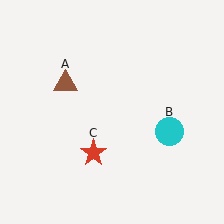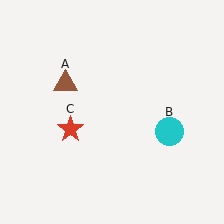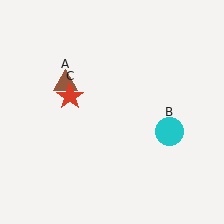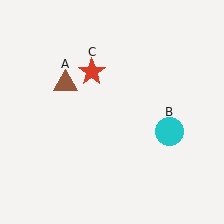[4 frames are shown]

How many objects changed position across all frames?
1 object changed position: red star (object C).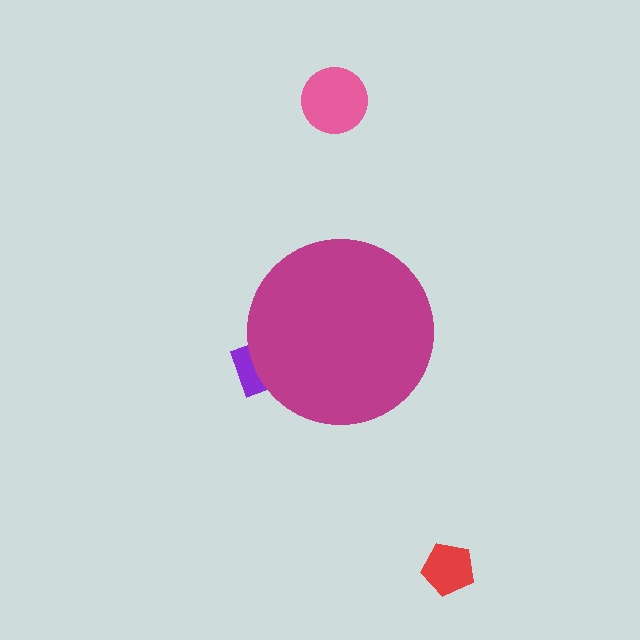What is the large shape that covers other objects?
A magenta circle.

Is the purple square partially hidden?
Yes, the purple square is partially hidden behind the magenta circle.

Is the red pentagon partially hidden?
No, the red pentagon is fully visible.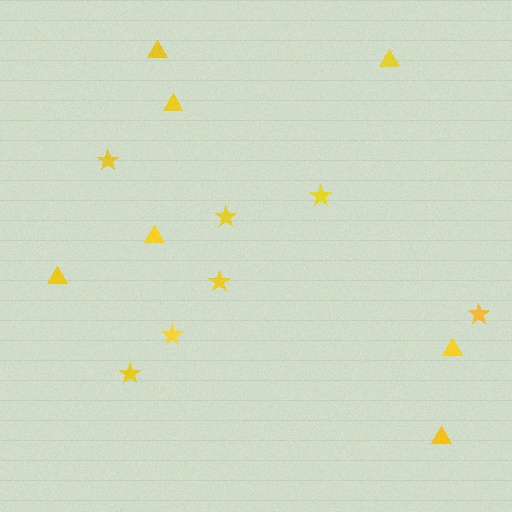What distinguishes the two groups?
There are 2 groups: one group of stars (7) and one group of triangles (7).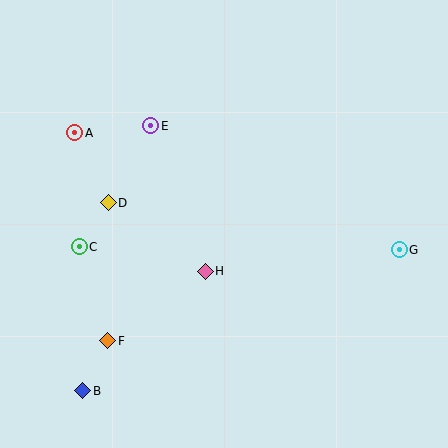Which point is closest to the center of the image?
Point H at (205, 271) is closest to the center.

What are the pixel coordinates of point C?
Point C is at (79, 247).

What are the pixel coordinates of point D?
Point D is at (108, 203).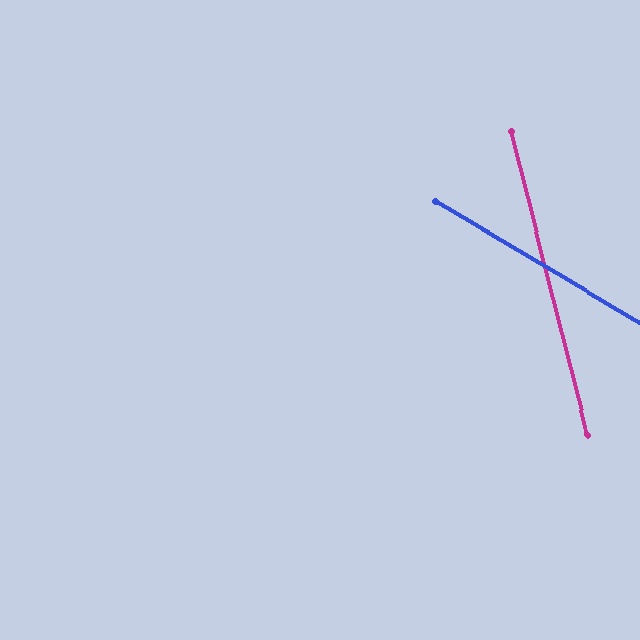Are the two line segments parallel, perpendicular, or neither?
Neither parallel nor perpendicular — they differ by about 45°.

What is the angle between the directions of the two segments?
Approximately 45 degrees.